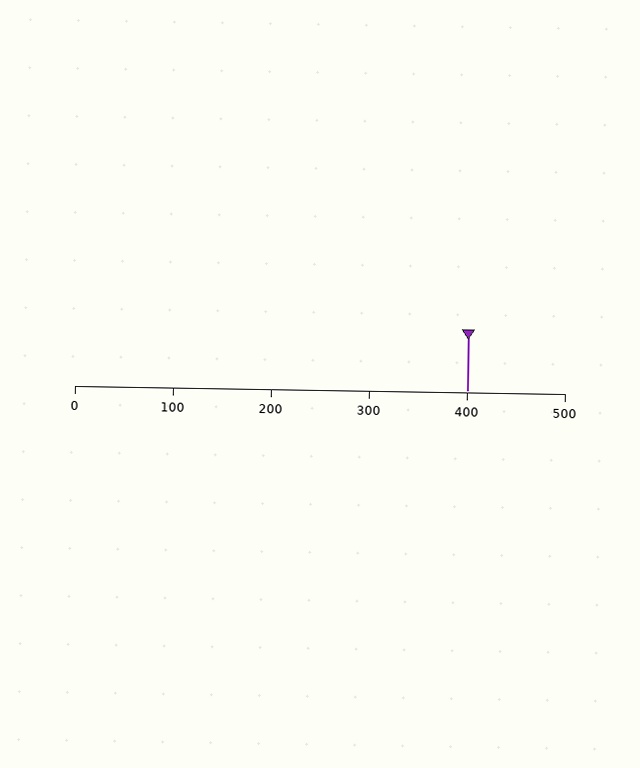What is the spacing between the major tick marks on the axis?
The major ticks are spaced 100 apart.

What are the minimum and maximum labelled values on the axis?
The axis runs from 0 to 500.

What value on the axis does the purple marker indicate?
The marker indicates approximately 400.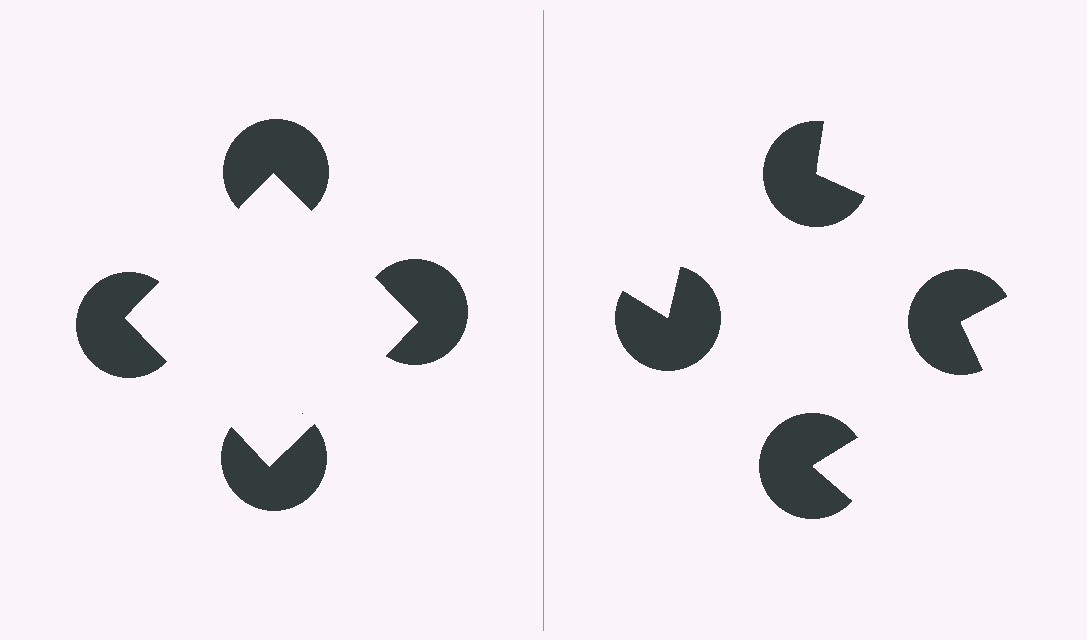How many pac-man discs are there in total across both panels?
8 — 4 on each side.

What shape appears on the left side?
An illusory square.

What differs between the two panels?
The pac-man discs are positioned identically on both sides; only the wedge orientations differ. On the left they align to a square; on the right they are misaligned.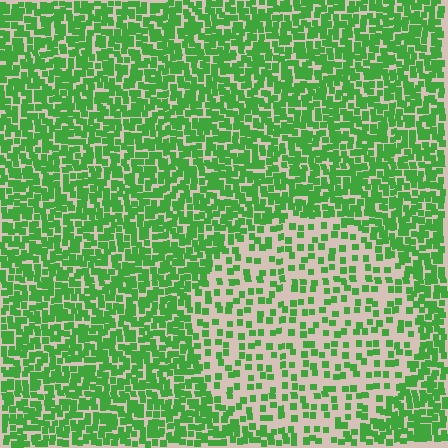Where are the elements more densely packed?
The elements are more densely packed outside the circle boundary.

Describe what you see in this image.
The image contains small green elements arranged at two different densities. A circle-shaped region is visible where the elements are less densely packed than the surrounding area.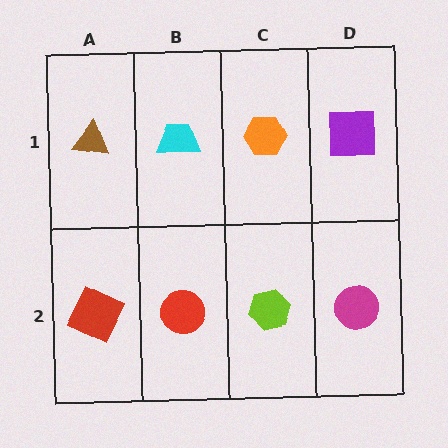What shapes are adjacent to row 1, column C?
A lime hexagon (row 2, column C), a cyan trapezoid (row 1, column B), a purple square (row 1, column D).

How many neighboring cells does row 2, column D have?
2.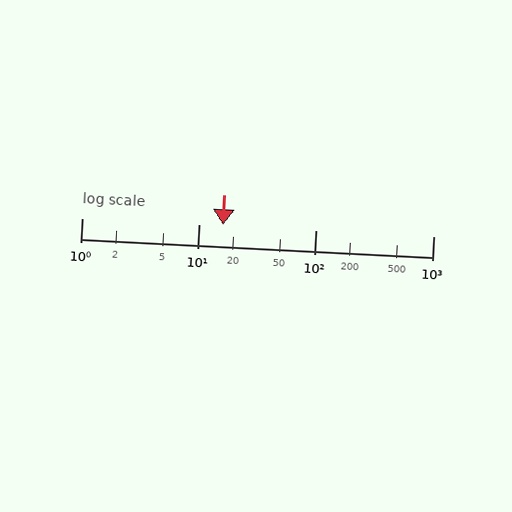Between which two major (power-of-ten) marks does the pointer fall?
The pointer is between 10 and 100.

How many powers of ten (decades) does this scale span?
The scale spans 3 decades, from 1 to 1000.